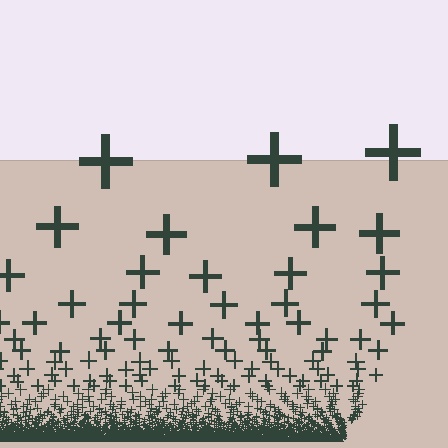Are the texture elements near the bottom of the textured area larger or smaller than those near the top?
Smaller. The gradient is inverted — elements near the bottom are smaller and denser.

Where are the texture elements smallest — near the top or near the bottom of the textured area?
Near the bottom.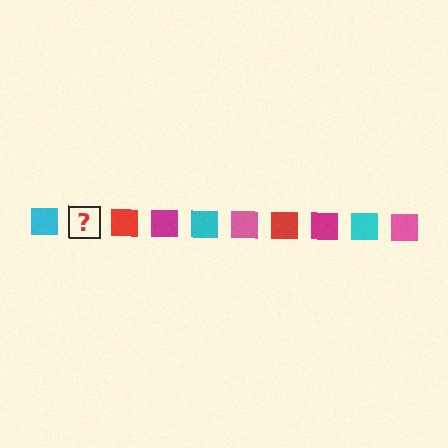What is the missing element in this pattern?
The missing element is a pink square.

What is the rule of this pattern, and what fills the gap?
The rule is that the pattern cycles through cyan, pink, red, magenta squares. The gap should be filled with a pink square.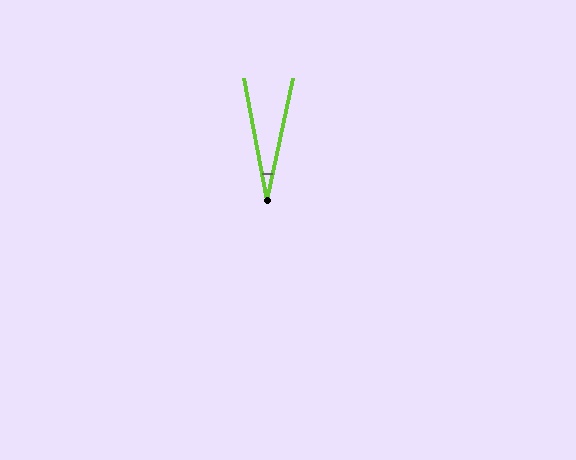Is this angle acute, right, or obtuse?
It is acute.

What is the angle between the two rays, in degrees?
Approximately 23 degrees.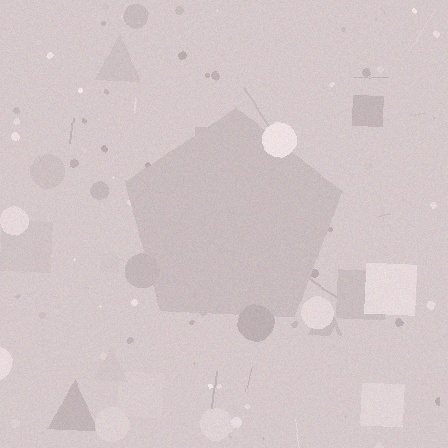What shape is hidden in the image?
A pentagon is hidden in the image.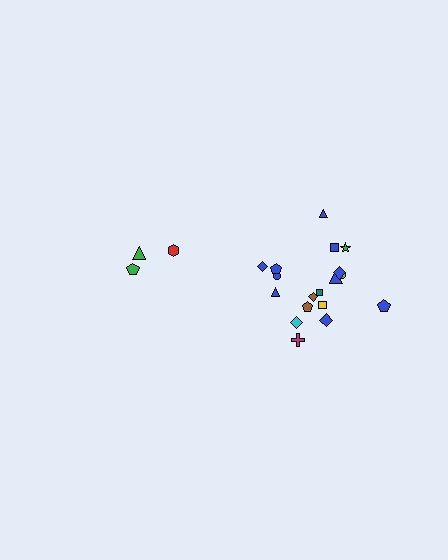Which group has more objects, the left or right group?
The right group.